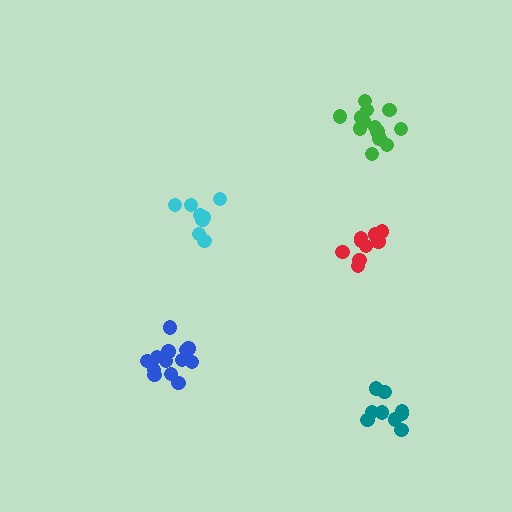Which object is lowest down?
The teal cluster is bottommost.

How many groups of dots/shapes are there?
There are 5 groups.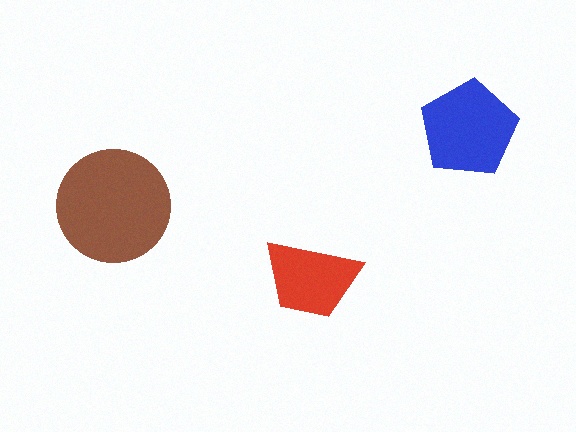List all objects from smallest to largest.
The red trapezoid, the blue pentagon, the brown circle.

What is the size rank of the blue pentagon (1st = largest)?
2nd.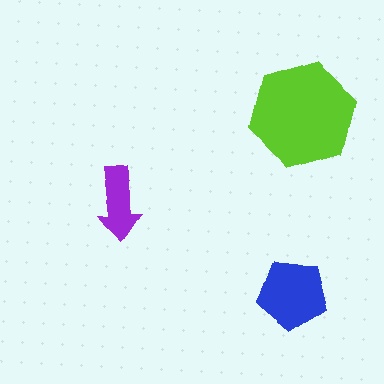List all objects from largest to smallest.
The lime hexagon, the blue pentagon, the purple arrow.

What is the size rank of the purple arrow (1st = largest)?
3rd.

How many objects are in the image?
There are 3 objects in the image.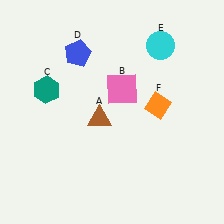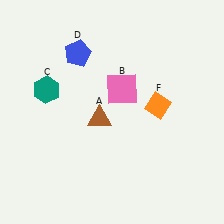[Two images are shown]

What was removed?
The cyan circle (E) was removed in Image 2.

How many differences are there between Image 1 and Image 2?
There is 1 difference between the two images.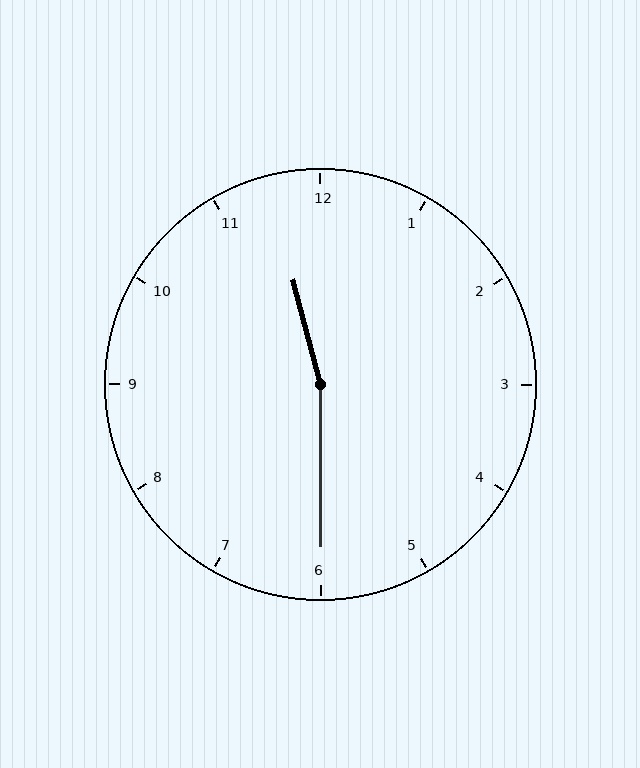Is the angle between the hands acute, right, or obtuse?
It is obtuse.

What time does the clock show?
11:30.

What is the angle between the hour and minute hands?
Approximately 165 degrees.